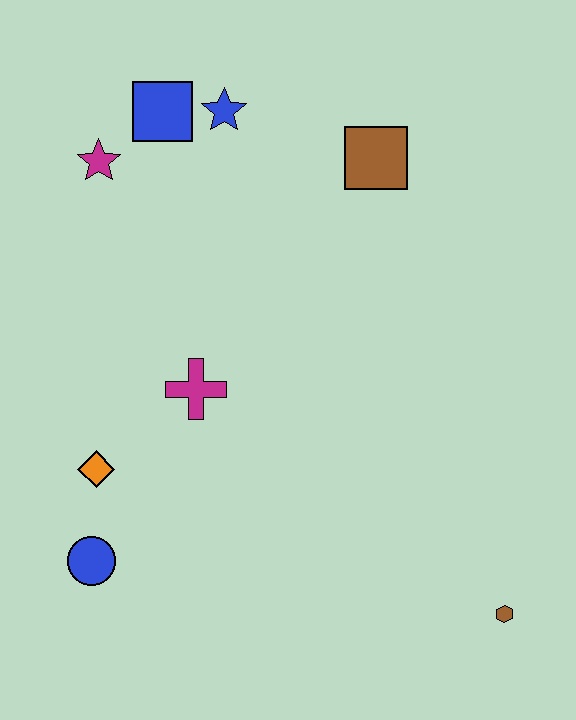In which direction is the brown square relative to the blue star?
The brown square is to the right of the blue star.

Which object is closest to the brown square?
The blue star is closest to the brown square.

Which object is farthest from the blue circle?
The brown square is farthest from the blue circle.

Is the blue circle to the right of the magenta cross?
No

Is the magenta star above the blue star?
No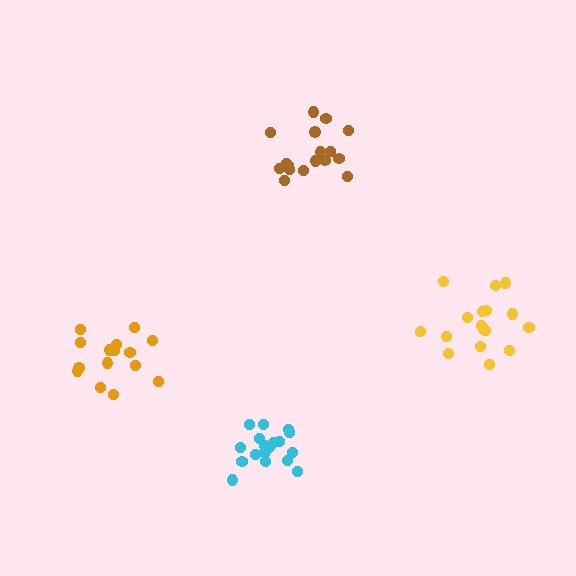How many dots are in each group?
Group 1: 17 dots, Group 2: 17 dots, Group 3: 18 dots, Group 4: 15 dots (67 total).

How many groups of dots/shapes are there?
There are 4 groups.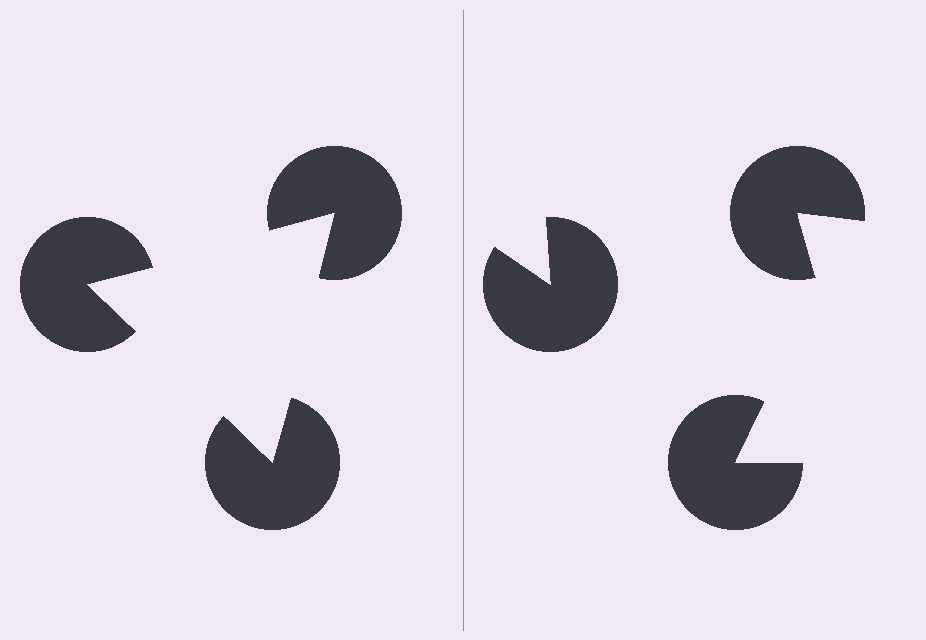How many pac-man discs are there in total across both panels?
6 — 3 on each side.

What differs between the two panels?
The pac-man discs are positioned identically on both sides; only the wedge orientations differ. On the left they align to a triangle; on the right they are misaligned.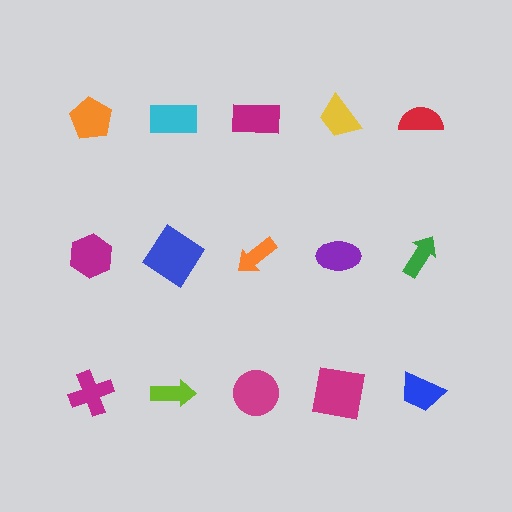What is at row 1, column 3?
A magenta rectangle.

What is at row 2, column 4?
A purple ellipse.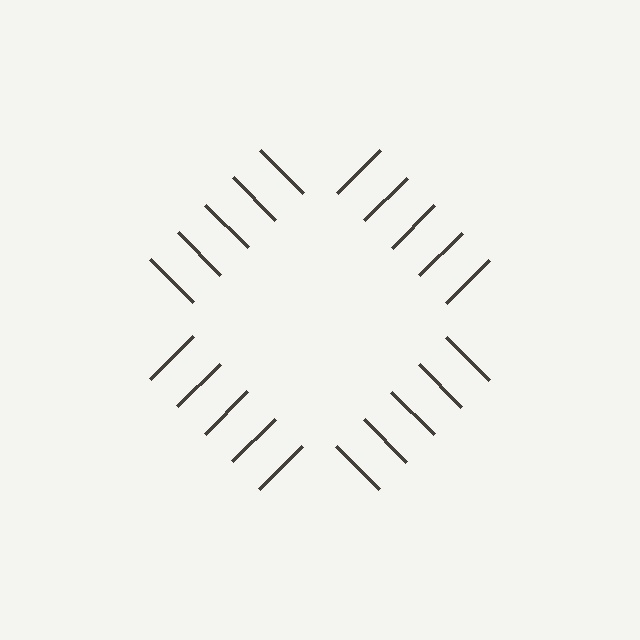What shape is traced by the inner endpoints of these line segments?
An illusory square — the line segments terminate on its edges but no continuous stroke is drawn.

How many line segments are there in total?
20 — 5 along each of the 4 edges.